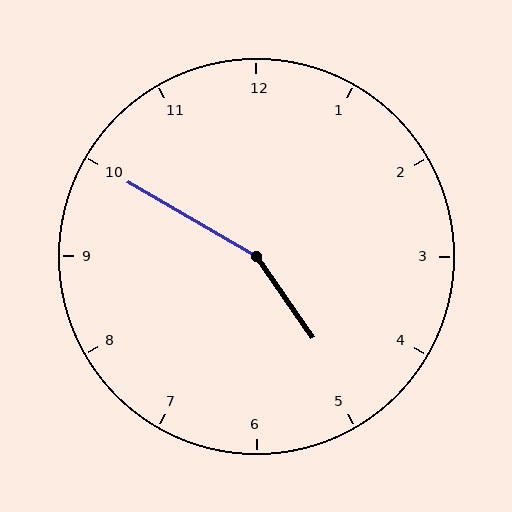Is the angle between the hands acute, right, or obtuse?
It is obtuse.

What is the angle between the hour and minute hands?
Approximately 155 degrees.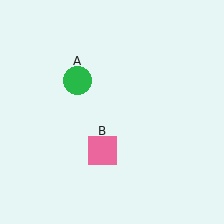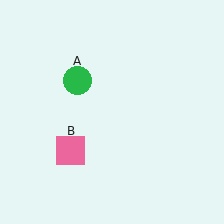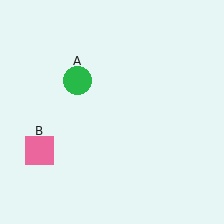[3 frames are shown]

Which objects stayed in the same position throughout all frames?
Green circle (object A) remained stationary.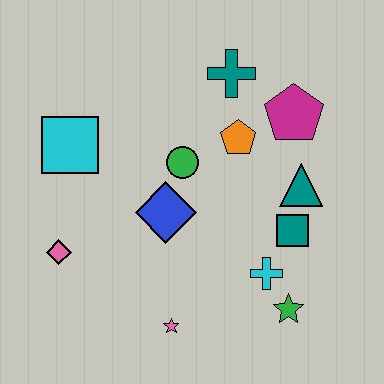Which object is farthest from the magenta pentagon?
The pink diamond is farthest from the magenta pentagon.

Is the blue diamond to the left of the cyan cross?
Yes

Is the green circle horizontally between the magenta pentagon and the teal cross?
No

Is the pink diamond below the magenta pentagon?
Yes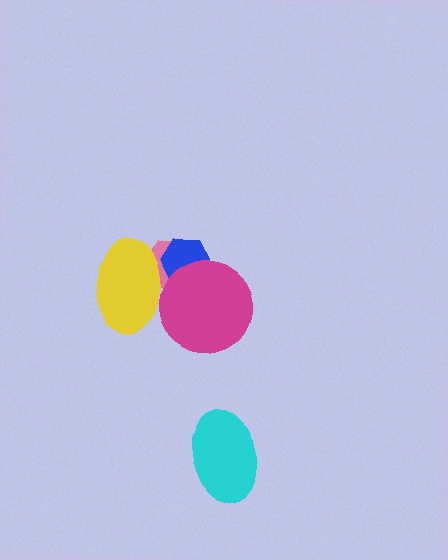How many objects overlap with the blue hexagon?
3 objects overlap with the blue hexagon.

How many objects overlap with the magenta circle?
3 objects overlap with the magenta circle.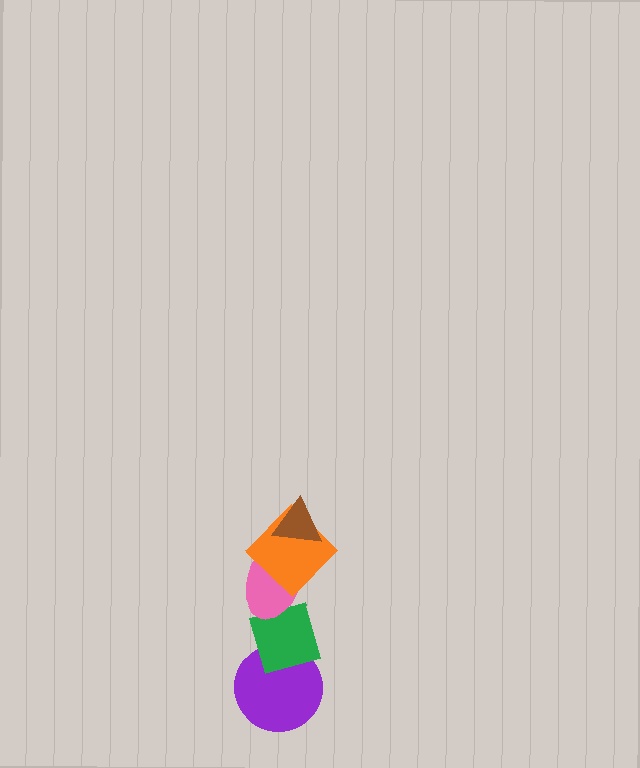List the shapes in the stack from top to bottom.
From top to bottom: the brown triangle, the orange diamond, the pink ellipse, the green diamond, the purple circle.